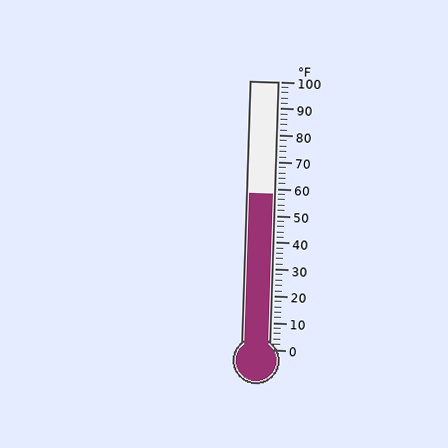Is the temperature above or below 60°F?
The temperature is below 60°F.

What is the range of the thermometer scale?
The thermometer scale ranges from 0°F to 100°F.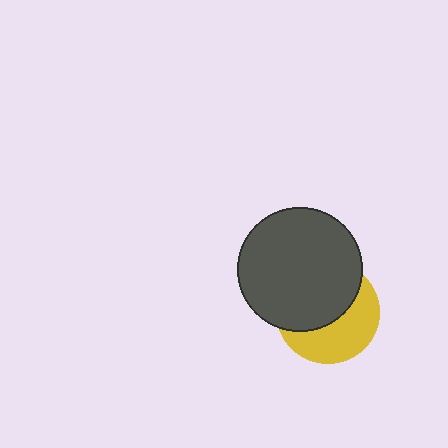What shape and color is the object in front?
The object in front is a dark gray circle.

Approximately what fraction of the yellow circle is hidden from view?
Roughly 54% of the yellow circle is hidden behind the dark gray circle.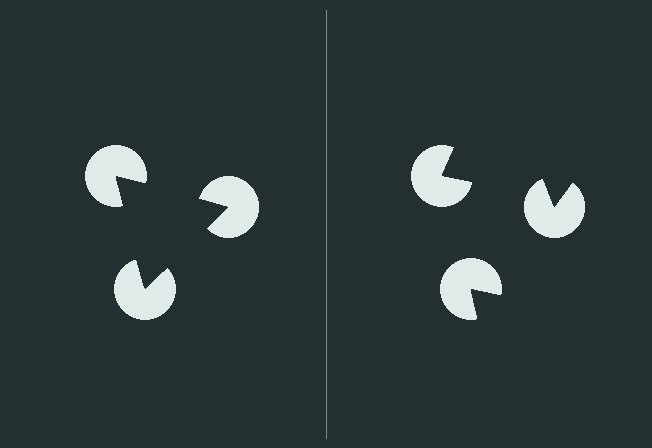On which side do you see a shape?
An illusory triangle appears on the left side. On the right side the wedge cuts are rotated, so no coherent shape forms.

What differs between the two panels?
The pac-man discs are positioned identically on both sides; only the wedge orientations differ. On the left they align to a triangle; on the right they are misaligned.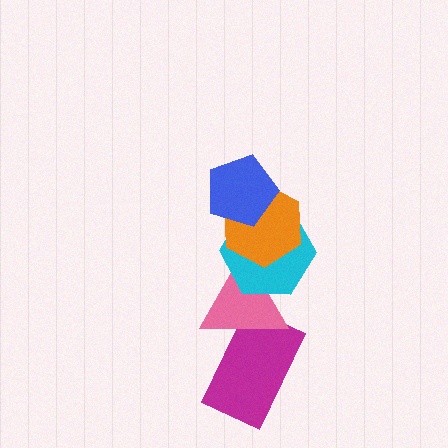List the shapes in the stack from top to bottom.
From top to bottom: the blue pentagon, the orange hexagon, the cyan hexagon, the pink triangle, the magenta rectangle.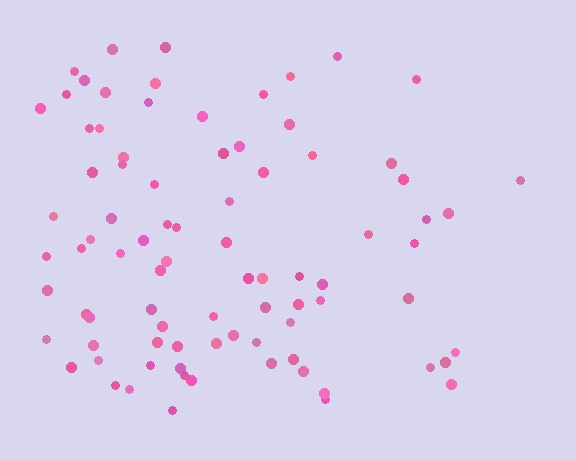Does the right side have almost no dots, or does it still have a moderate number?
Still a moderate number, just noticeably fewer than the left.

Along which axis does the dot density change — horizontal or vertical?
Horizontal.